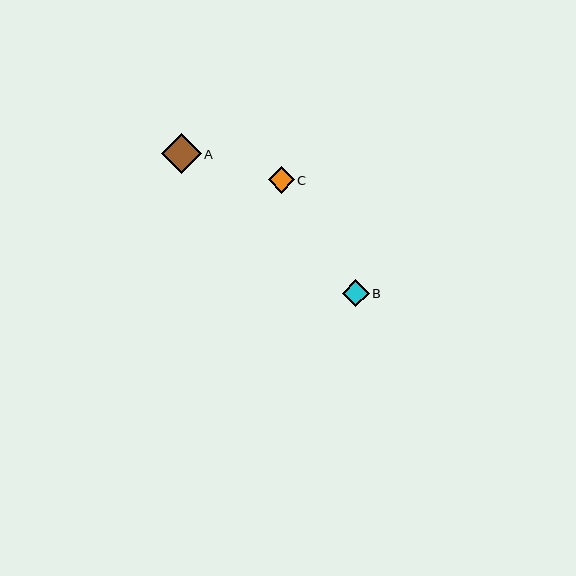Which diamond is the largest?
Diamond A is the largest with a size of approximately 40 pixels.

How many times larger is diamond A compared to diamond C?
Diamond A is approximately 1.5 times the size of diamond C.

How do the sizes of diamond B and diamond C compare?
Diamond B and diamond C are approximately the same size.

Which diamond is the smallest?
Diamond C is the smallest with a size of approximately 26 pixels.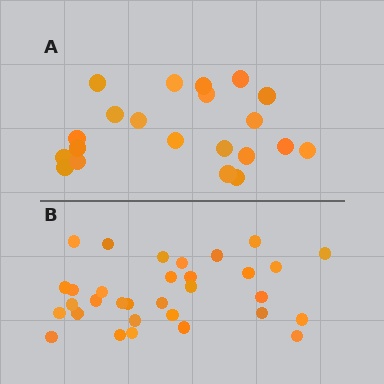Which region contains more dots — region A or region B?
Region B (the bottom region) has more dots.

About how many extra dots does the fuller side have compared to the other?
Region B has roughly 12 or so more dots than region A.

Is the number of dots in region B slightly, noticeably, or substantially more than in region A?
Region B has substantially more. The ratio is roughly 1.5 to 1.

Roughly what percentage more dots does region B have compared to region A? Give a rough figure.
About 50% more.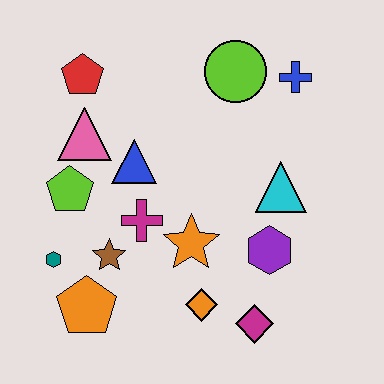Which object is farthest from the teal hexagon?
The blue cross is farthest from the teal hexagon.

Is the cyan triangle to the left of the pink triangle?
No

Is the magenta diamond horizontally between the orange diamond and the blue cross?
Yes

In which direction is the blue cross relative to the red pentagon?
The blue cross is to the right of the red pentagon.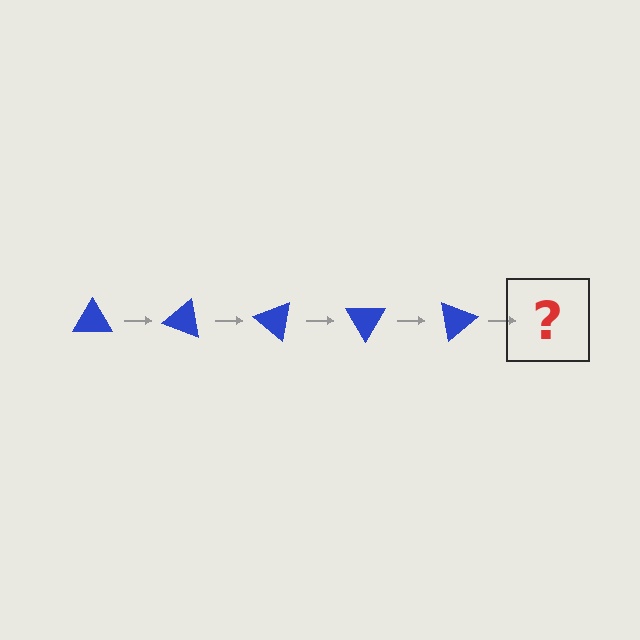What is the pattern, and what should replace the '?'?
The pattern is that the triangle rotates 20 degrees each step. The '?' should be a blue triangle rotated 100 degrees.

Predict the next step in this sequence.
The next step is a blue triangle rotated 100 degrees.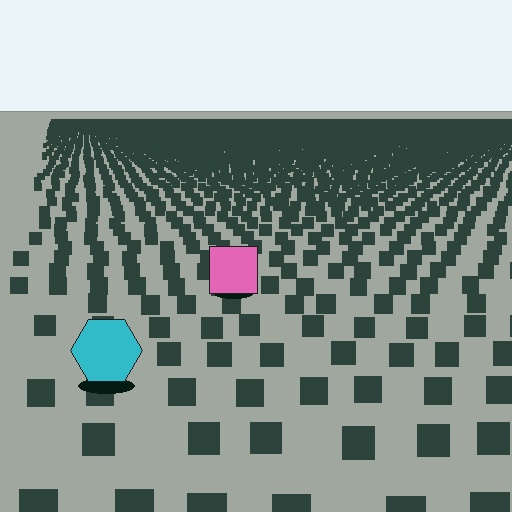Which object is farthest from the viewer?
The pink square is farthest from the viewer. It appears smaller and the ground texture around it is denser.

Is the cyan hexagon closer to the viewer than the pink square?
Yes. The cyan hexagon is closer — you can tell from the texture gradient: the ground texture is coarser near it.